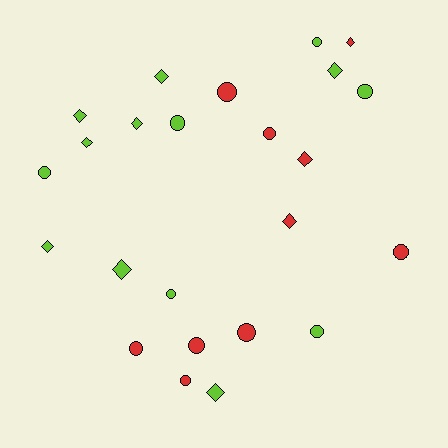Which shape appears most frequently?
Circle, with 13 objects.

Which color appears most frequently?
Lime, with 14 objects.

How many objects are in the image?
There are 24 objects.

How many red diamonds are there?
There are 3 red diamonds.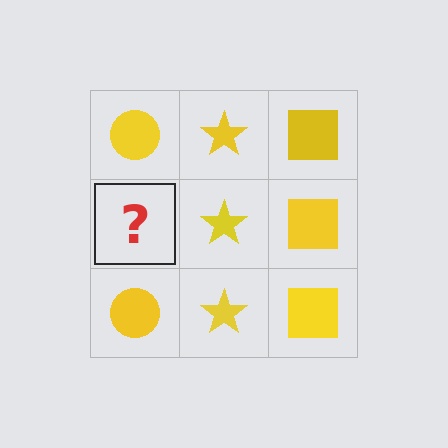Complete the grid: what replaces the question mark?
The question mark should be replaced with a yellow circle.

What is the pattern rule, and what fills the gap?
The rule is that each column has a consistent shape. The gap should be filled with a yellow circle.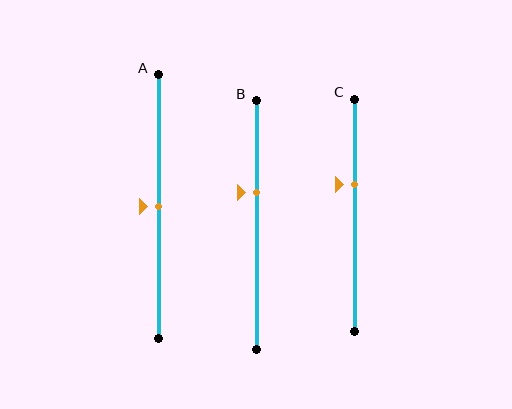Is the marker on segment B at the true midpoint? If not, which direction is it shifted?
No, the marker on segment B is shifted upward by about 13% of the segment length.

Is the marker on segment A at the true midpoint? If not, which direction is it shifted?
Yes, the marker on segment A is at the true midpoint.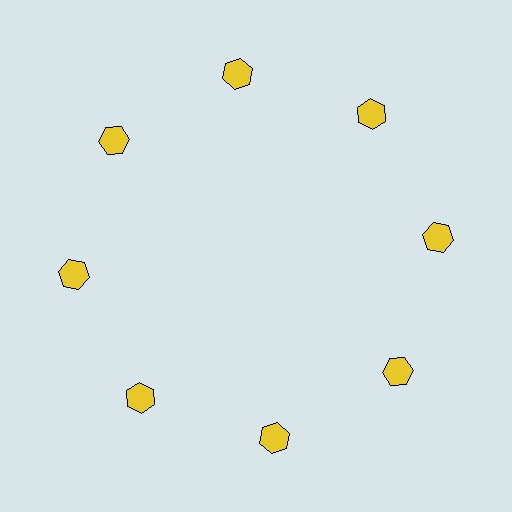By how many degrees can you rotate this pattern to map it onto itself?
The pattern maps onto itself every 45 degrees of rotation.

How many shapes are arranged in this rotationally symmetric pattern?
There are 8 shapes, arranged in 8 groups of 1.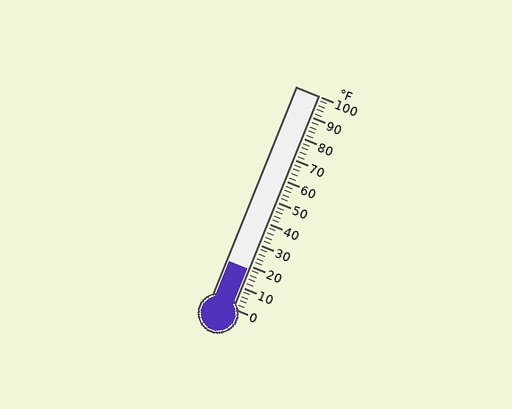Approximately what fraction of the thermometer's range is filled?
The thermometer is filled to approximately 20% of its range.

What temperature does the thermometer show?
The thermometer shows approximately 18°F.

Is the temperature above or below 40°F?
The temperature is below 40°F.